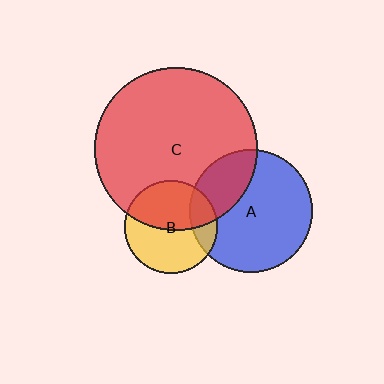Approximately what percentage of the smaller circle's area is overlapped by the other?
Approximately 50%.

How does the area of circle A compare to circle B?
Approximately 1.7 times.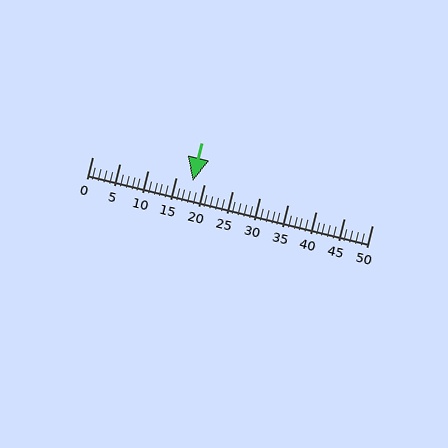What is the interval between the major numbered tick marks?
The major tick marks are spaced 5 units apart.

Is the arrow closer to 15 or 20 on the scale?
The arrow is closer to 20.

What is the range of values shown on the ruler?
The ruler shows values from 0 to 50.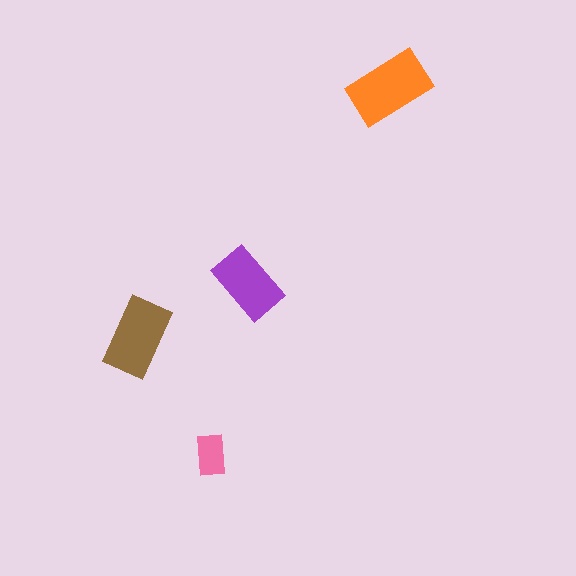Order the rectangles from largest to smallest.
the orange one, the brown one, the purple one, the pink one.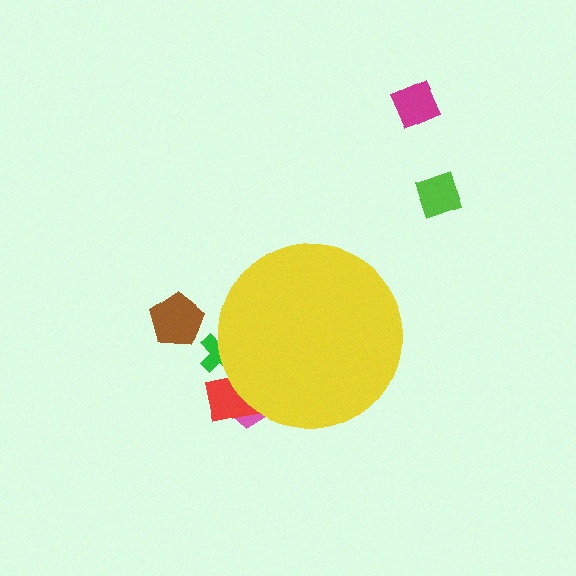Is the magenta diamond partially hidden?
No, the magenta diamond is fully visible.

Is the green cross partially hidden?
Yes, the green cross is partially hidden behind the yellow circle.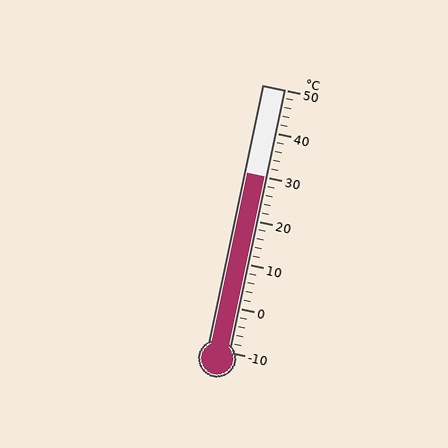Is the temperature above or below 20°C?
The temperature is above 20°C.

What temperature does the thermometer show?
The thermometer shows approximately 30°C.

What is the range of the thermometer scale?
The thermometer scale ranges from -10°C to 50°C.